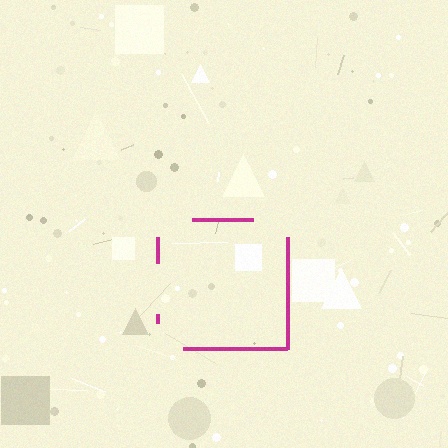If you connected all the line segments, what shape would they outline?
They would outline a square.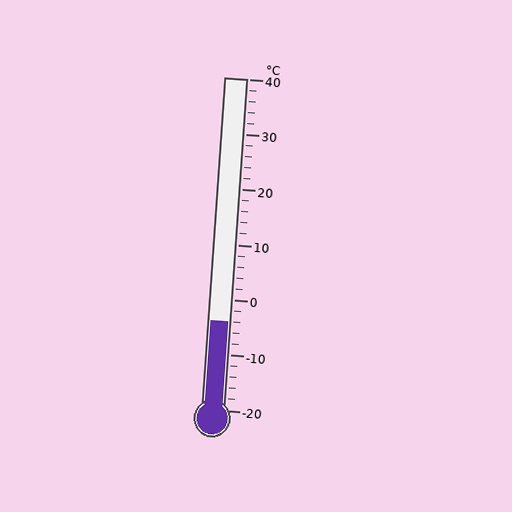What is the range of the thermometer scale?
The thermometer scale ranges from -20°C to 40°C.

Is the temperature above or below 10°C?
The temperature is below 10°C.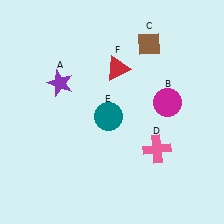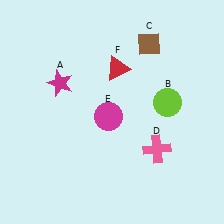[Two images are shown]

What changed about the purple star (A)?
In Image 1, A is purple. In Image 2, it changed to magenta.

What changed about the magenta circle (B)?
In Image 1, B is magenta. In Image 2, it changed to lime.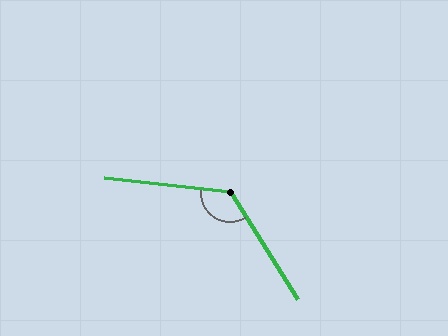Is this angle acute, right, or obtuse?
It is obtuse.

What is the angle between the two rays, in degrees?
Approximately 129 degrees.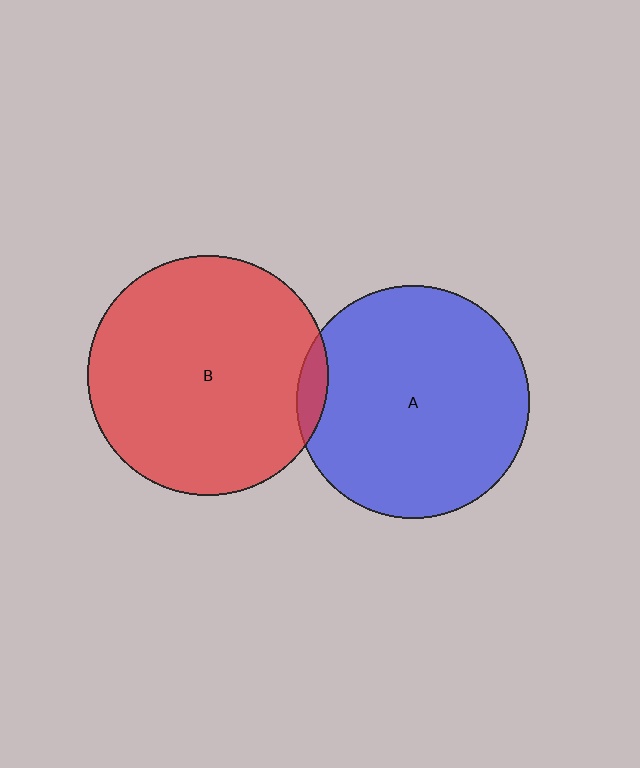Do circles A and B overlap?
Yes.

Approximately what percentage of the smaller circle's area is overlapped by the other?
Approximately 5%.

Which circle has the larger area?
Circle B (red).